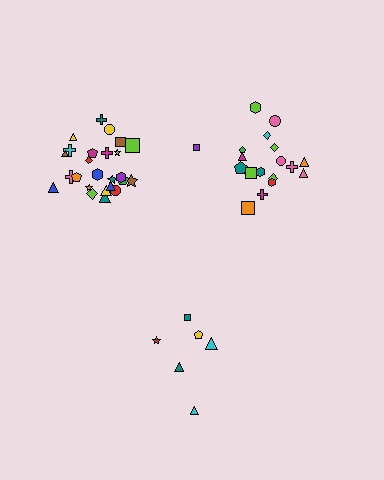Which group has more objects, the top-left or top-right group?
The top-left group.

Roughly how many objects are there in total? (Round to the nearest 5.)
Roughly 50 objects in total.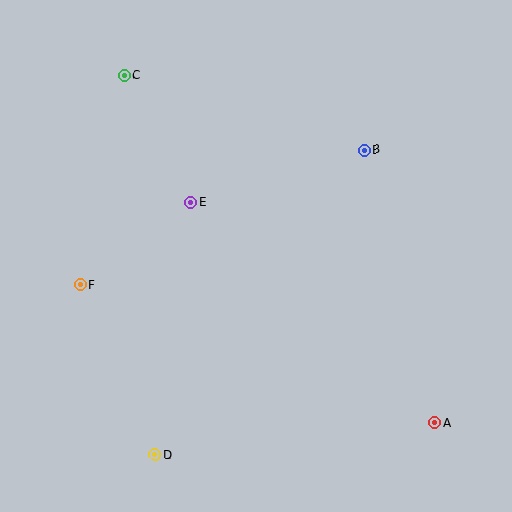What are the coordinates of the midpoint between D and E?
The midpoint between D and E is at (173, 329).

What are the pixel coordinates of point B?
Point B is at (364, 150).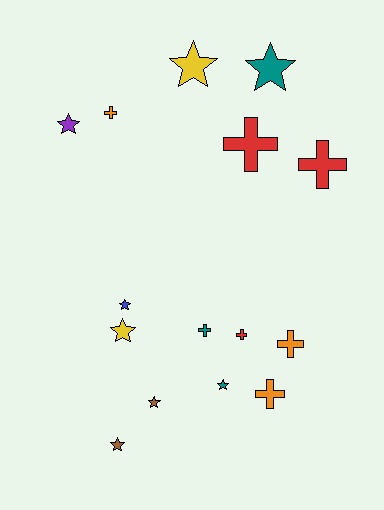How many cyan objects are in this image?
There are no cyan objects.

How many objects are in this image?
There are 15 objects.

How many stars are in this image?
There are 8 stars.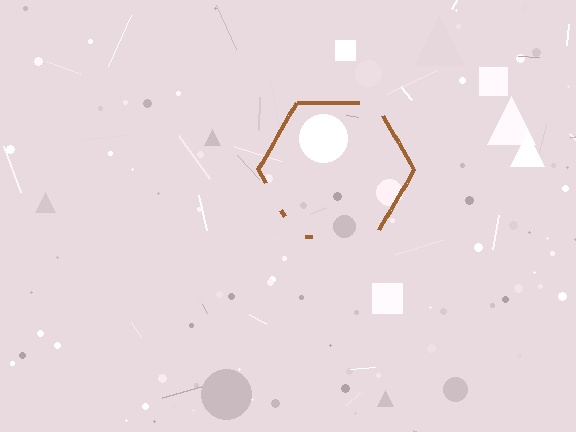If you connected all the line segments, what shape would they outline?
They would outline a hexagon.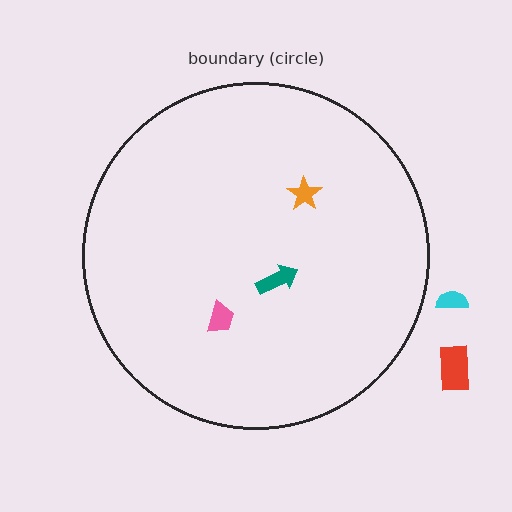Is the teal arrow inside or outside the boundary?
Inside.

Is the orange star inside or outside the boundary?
Inside.